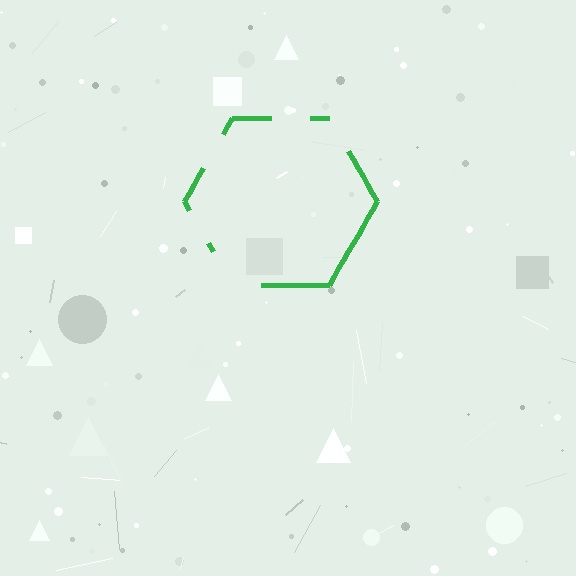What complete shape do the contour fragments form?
The contour fragments form a hexagon.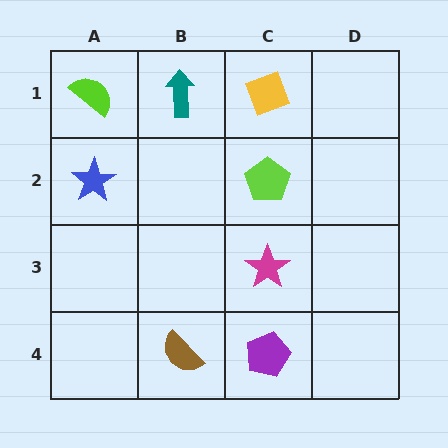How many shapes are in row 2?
2 shapes.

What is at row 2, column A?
A blue star.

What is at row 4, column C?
A purple pentagon.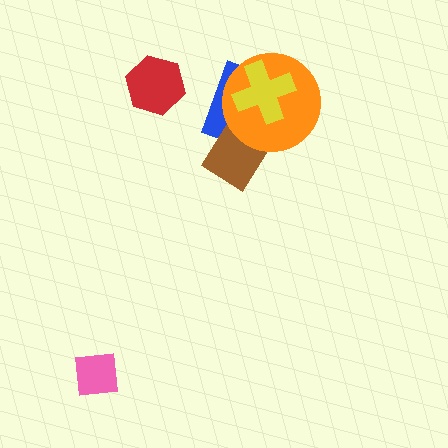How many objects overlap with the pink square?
0 objects overlap with the pink square.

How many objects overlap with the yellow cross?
3 objects overlap with the yellow cross.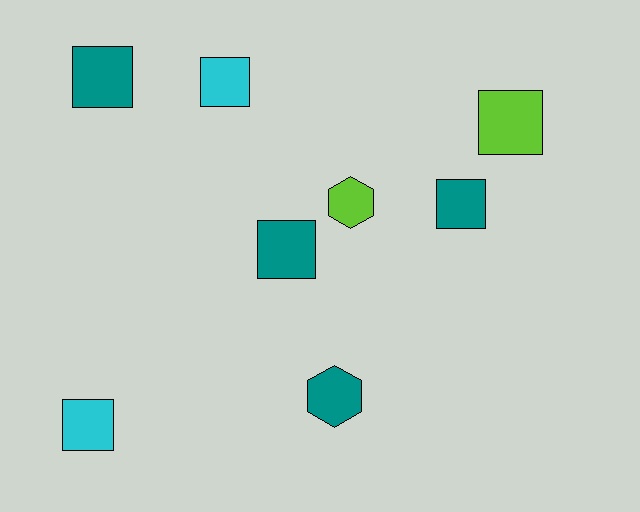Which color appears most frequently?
Teal, with 4 objects.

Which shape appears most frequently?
Square, with 6 objects.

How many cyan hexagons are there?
There are no cyan hexagons.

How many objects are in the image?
There are 8 objects.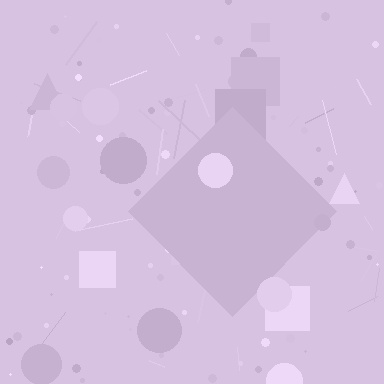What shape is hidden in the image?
A diamond is hidden in the image.